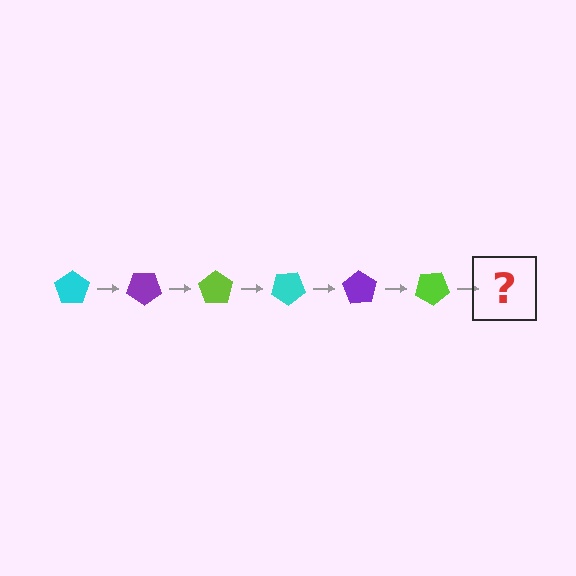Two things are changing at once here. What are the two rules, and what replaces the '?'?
The two rules are that it rotates 35 degrees each step and the color cycles through cyan, purple, and lime. The '?' should be a cyan pentagon, rotated 210 degrees from the start.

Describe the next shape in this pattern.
It should be a cyan pentagon, rotated 210 degrees from the start.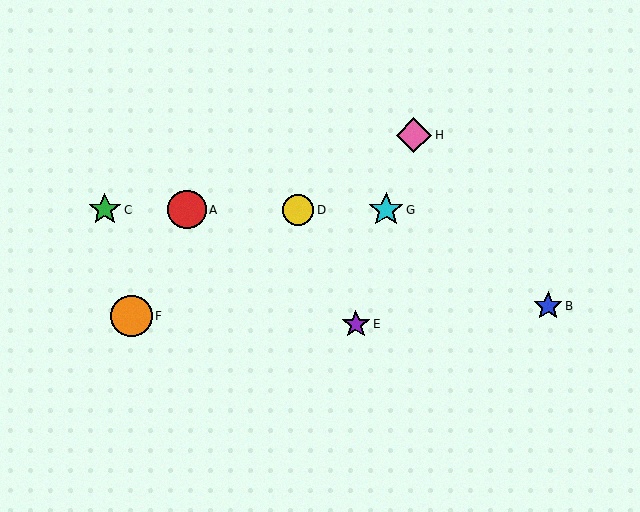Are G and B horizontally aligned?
No, G is at y≈210 and B is at y≈306.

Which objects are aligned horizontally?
Objects A, C, D, G are aligned horizontally.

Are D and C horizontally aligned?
Yes, both are at y≈210.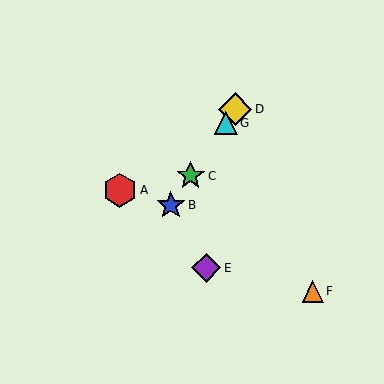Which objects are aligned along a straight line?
Objects B, C, D, G are aligned along a straight line.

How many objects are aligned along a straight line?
4 objects (B, C, D, G) are aligned along a straight line.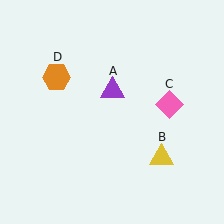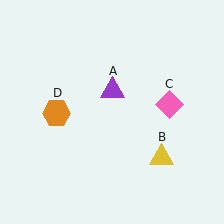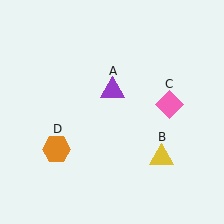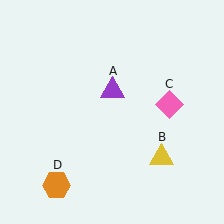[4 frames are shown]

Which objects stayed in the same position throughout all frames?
Purple triangle (object A) and yellow triangle (object B) and pink diamond (object C) remained stationary.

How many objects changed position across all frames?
1 object changed position: orange hexagon (object D).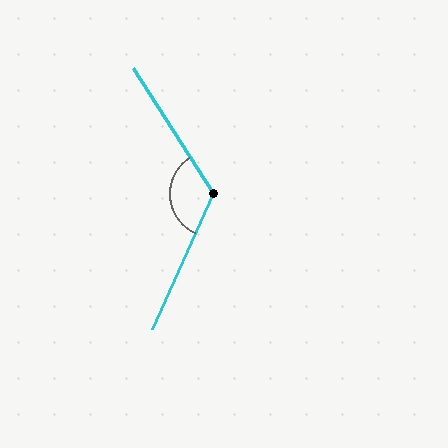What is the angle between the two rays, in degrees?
Approximately 124 degrees.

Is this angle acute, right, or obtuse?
It is obtuse.